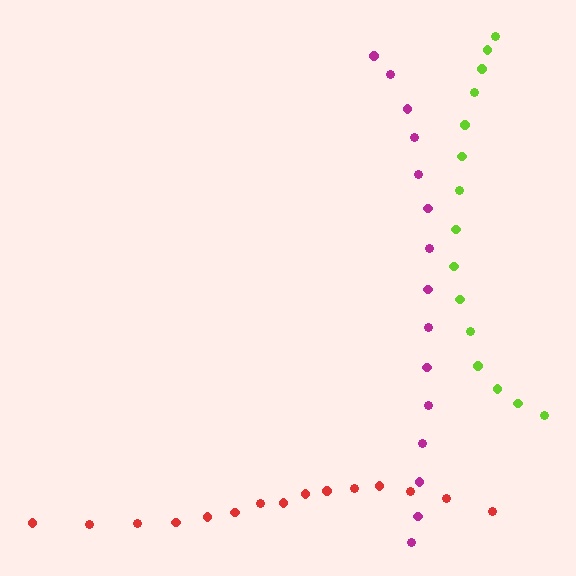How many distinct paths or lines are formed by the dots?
There are 3 distinct paths.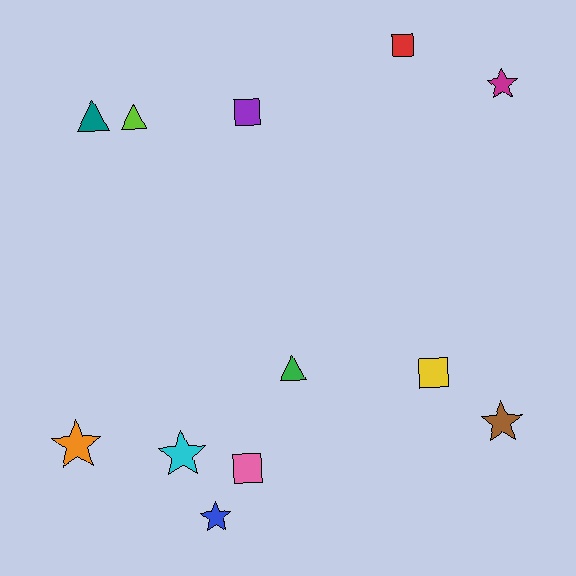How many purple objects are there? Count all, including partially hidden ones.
There is 1 purple object.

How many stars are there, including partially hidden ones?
There are 5 stars.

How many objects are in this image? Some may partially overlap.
There are 12 objects.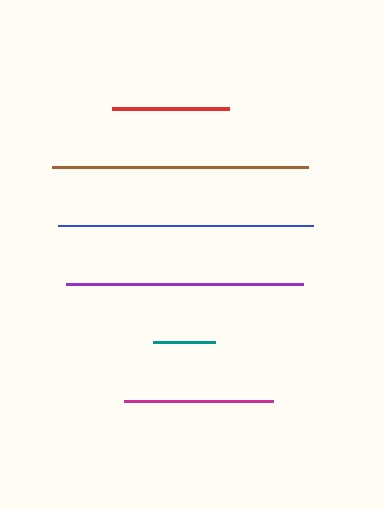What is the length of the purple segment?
The purple segment is approximately 236 pixels long.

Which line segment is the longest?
The brown line is the longest at approximately 256 pixels.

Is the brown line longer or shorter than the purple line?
The brown line is longer than the purple line.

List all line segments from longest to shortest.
From longest to shortest: brown, blue, purple, magenta, red, teal.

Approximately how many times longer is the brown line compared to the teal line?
The brown line is approximately 4.2 times the length of the teal line.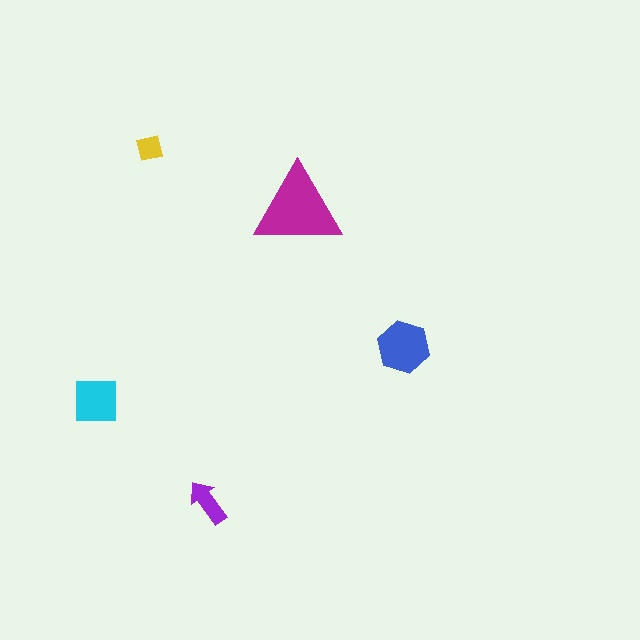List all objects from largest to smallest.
The magenta triangle, the blue hexagon, the cyan square, the purple arrow, the yellow square.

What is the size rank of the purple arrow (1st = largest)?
4th.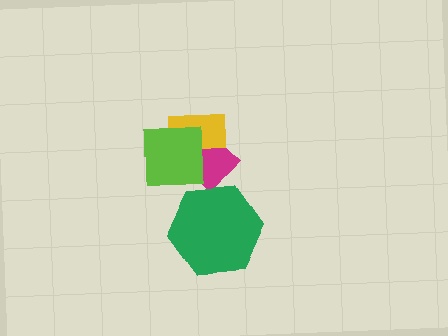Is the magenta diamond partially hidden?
Yes, it is partially covered by another shape.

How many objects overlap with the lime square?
2 objects overlap with the lime square.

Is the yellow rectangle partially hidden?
Yes, it is partially covered by another shape.